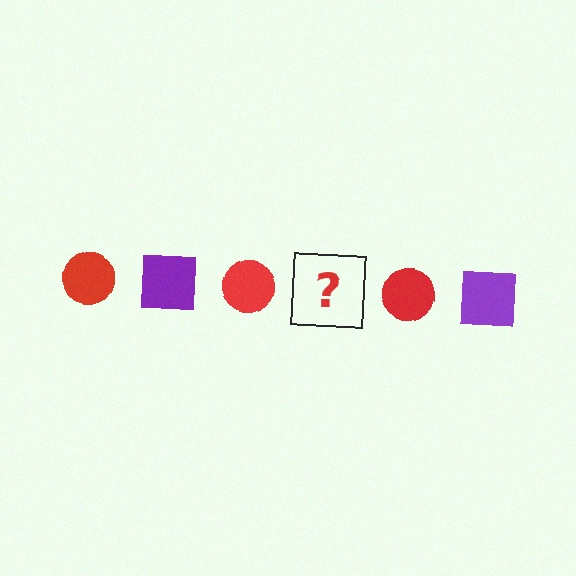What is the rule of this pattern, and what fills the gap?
The rule is that the pattern alternates between red circle and purple square. The gap should be filled with a purple square.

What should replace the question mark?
The question mark should be replaced with a purple square.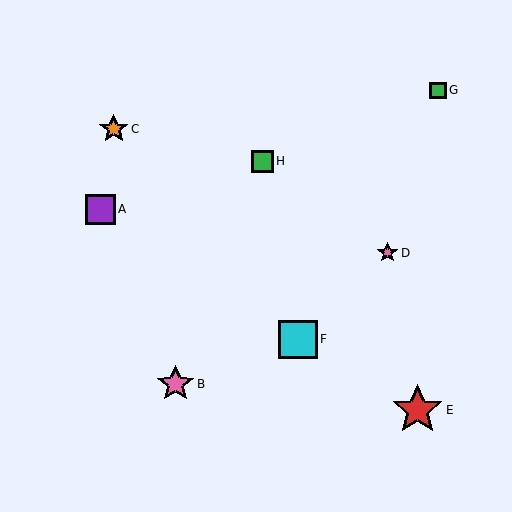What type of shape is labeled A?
Shape A is a purple square.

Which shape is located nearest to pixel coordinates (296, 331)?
The cyan square (labeled F) at (298, 339) is nearest to that location.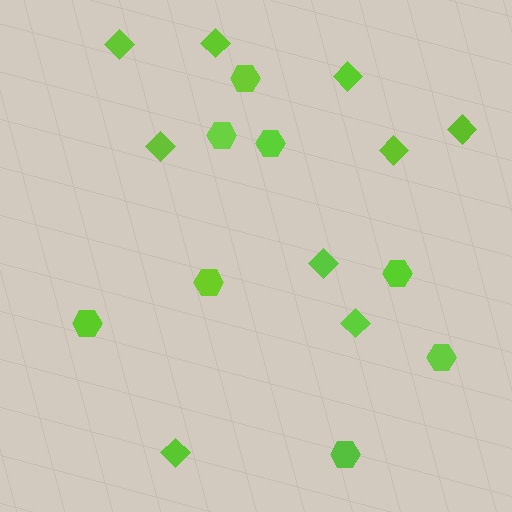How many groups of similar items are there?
There are 2 groups: one group of diamonds (9) and one group of hexagons (8).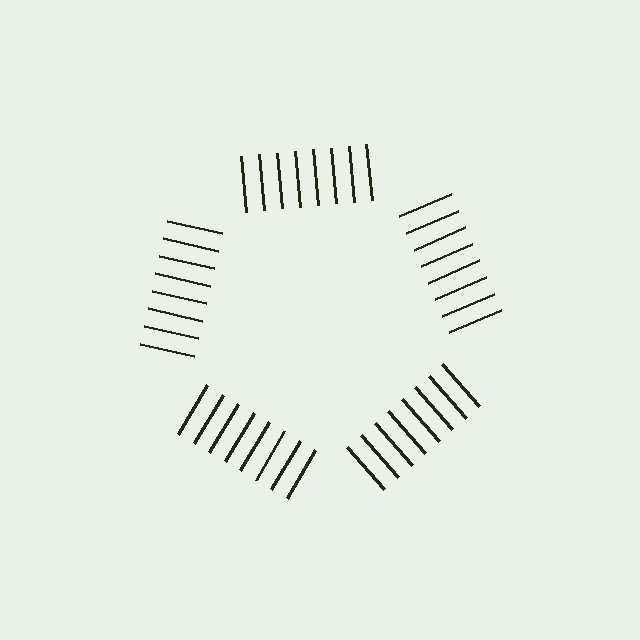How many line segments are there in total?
40 — 8 along each of the 5 edges.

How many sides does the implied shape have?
5 sides — the line-ends trace a pentagon.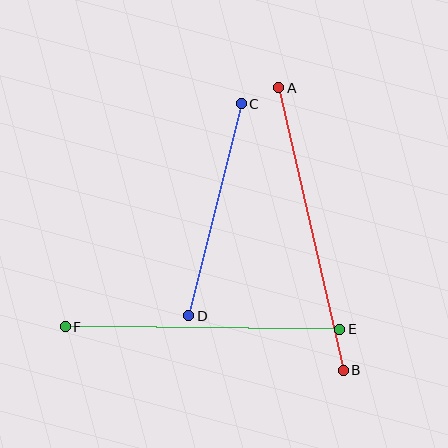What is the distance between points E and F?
The distance is approximately 275 pixels.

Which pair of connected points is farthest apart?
Points A and B are farthest apart.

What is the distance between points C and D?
The distance is approximately 219 pixels.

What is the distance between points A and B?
The distance is approximately 290 pixels.